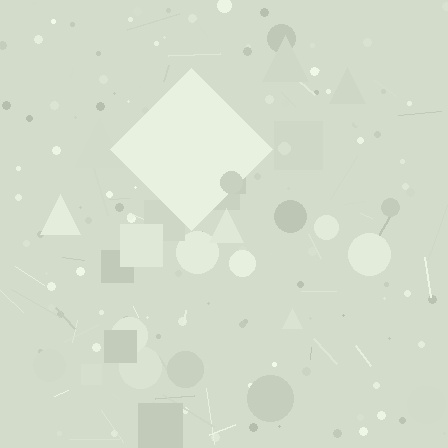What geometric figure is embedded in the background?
A diamond is embedded in the background.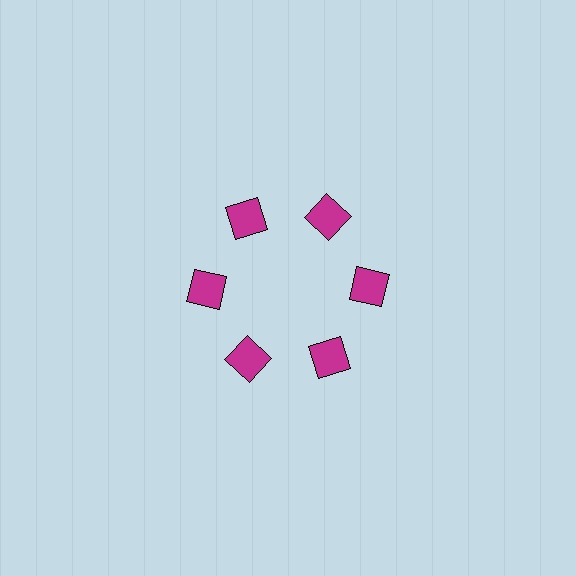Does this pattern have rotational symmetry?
Yes, this pattern has 6-fold rotational symmetry. It looks the same after rotating 60 degrees around the center.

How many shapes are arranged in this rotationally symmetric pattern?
There are 6 shapes, arranged in 6 groups of 1.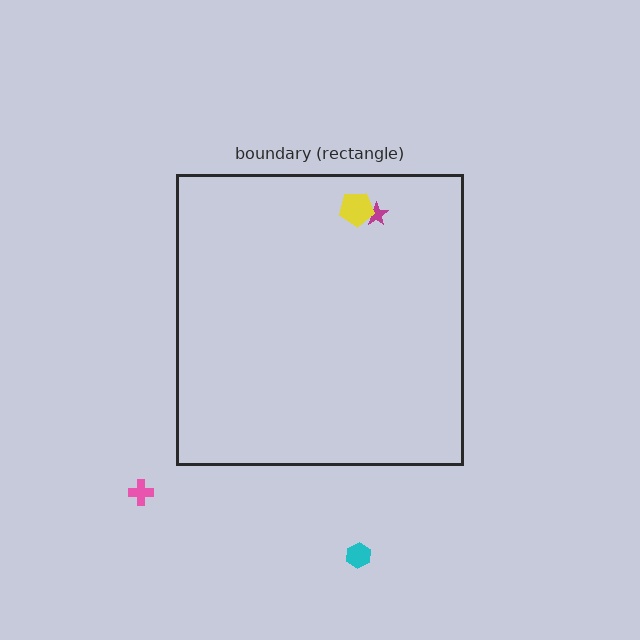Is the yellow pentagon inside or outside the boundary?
Inside.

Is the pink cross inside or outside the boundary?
Outside.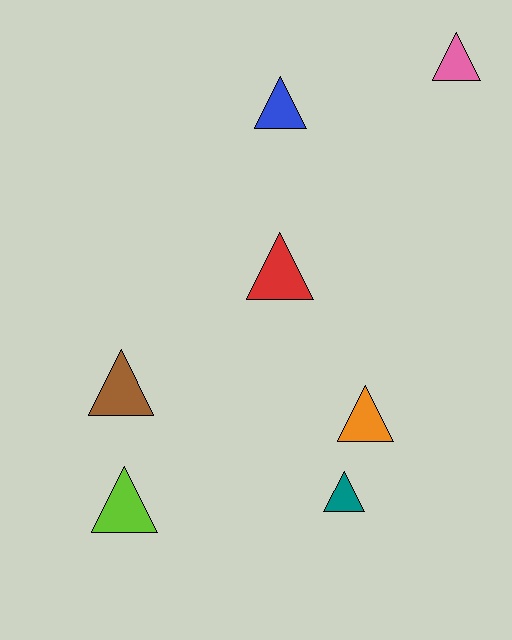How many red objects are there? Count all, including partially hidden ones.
There is 1 red object.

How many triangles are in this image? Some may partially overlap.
There are 7 triangles.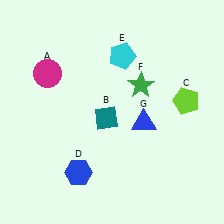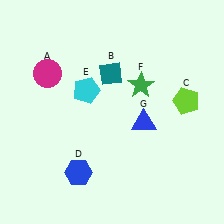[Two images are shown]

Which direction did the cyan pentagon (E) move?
The cyan pentagon (E) moved left.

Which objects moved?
The objects that moved are: the teal diamond (B), the cyan pentagon (E).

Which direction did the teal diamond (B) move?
The teal diamond (B) moved up.